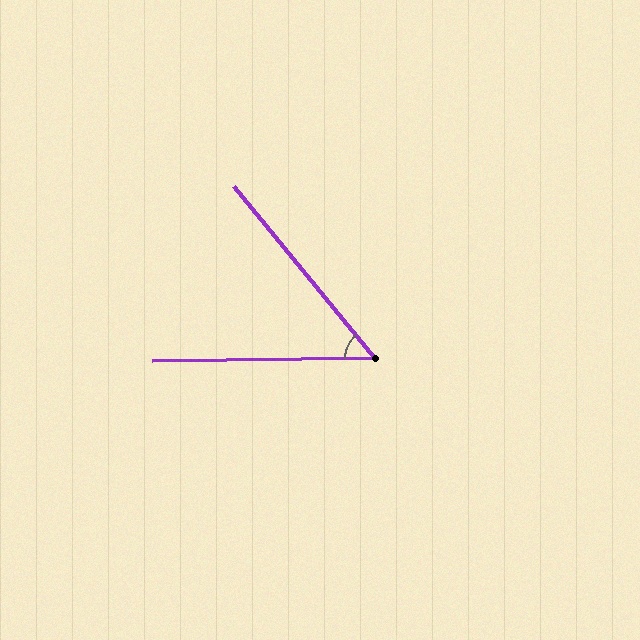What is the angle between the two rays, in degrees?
Approximately 51 degrees.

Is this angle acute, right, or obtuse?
It is acute.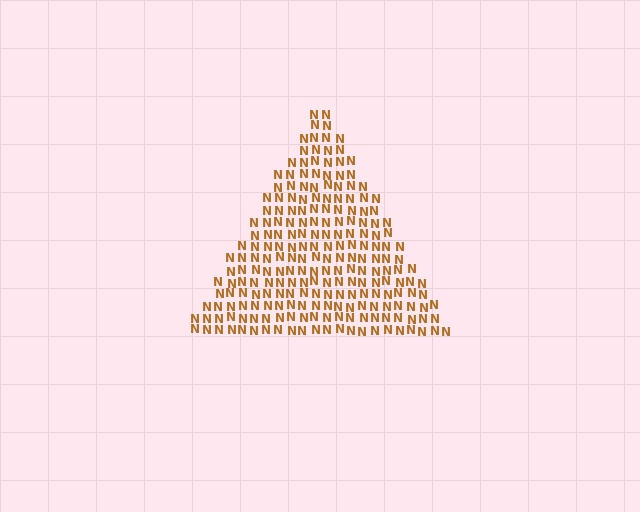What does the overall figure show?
The overall figure shows a triangle.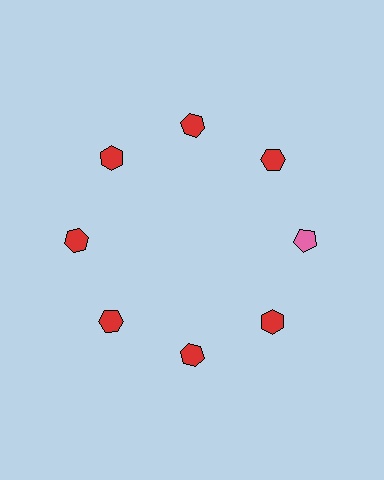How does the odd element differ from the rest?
It differs in both color (pink instead of red) and shape (pentagon instead of hexagon).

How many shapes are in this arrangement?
There are 8 shapes arranged in a ring pattern.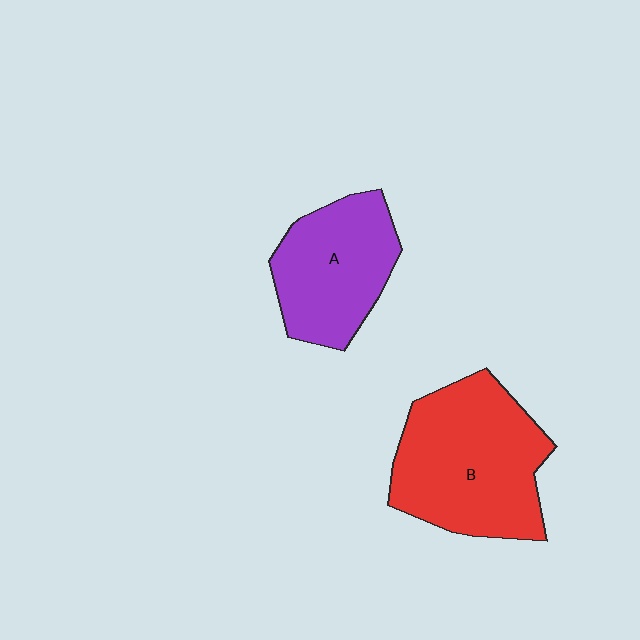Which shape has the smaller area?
Shape A (purple).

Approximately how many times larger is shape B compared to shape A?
Approximately 1.4 times.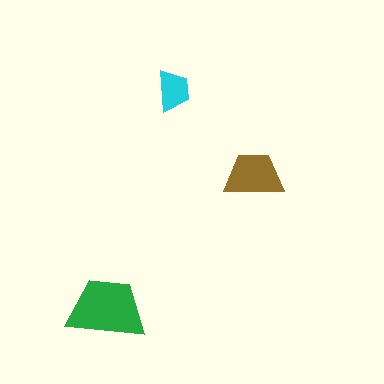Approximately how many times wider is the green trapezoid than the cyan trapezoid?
About 2 times wider.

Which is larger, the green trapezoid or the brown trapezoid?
The green one.